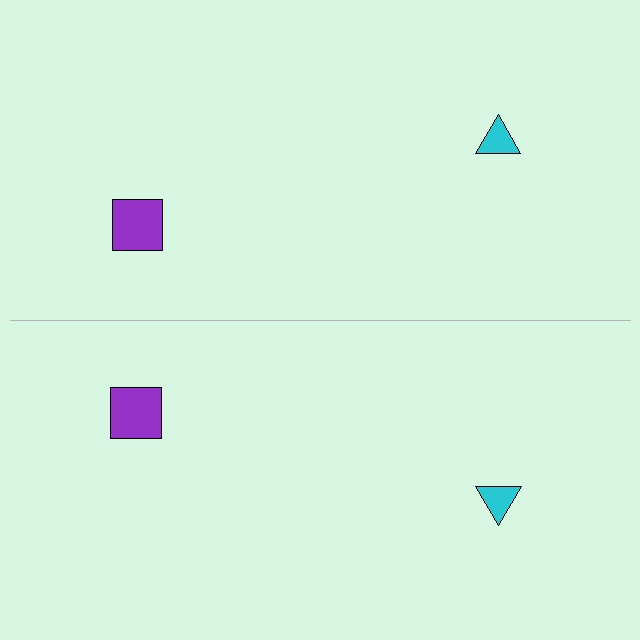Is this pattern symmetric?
Yes, this pattern has bilateral (reflection) symmetry.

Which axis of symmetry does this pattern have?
The pattern has a horizontal axis of symmetry running through the center of the image.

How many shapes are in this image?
There are 4 shapes in this image.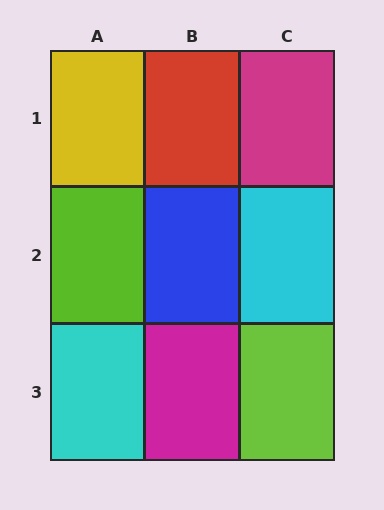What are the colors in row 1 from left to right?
Yellow, red, magenta.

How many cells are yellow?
1 cell is yellow.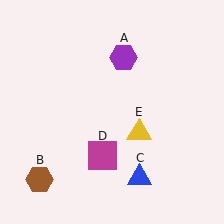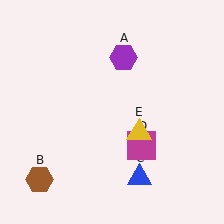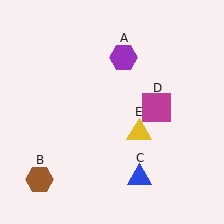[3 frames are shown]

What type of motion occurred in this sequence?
The magenta square (object D) rotated counterclockwise around the center of the scene.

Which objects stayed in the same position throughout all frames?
Purple hexagon (object A) and brown hexagon (object B) and blue triangle (object C) and yellow triangle (object E) remained stationary.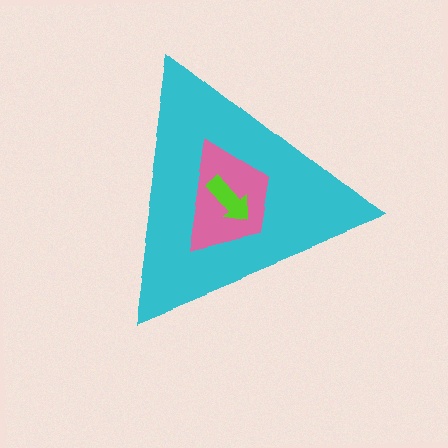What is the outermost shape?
The cyan triangle.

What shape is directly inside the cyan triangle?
The pink trapezoid.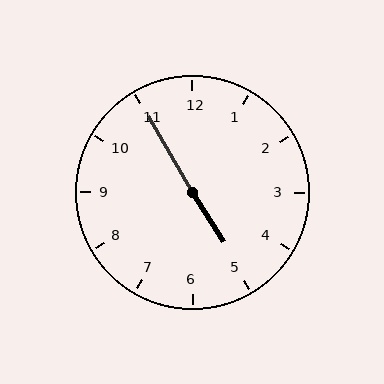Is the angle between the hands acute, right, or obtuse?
It is obtuse.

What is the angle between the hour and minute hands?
Approximately 178 degrees.